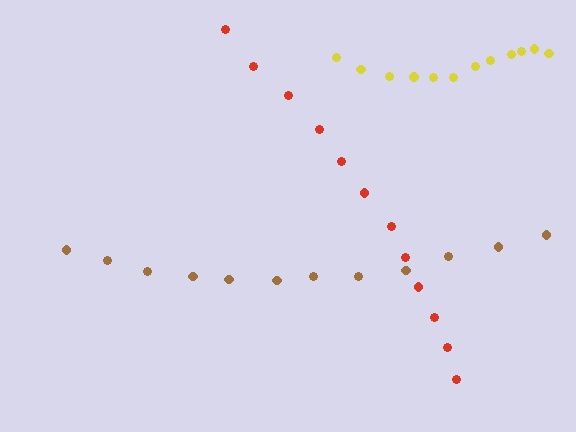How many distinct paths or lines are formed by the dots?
There are 3 distinct paths.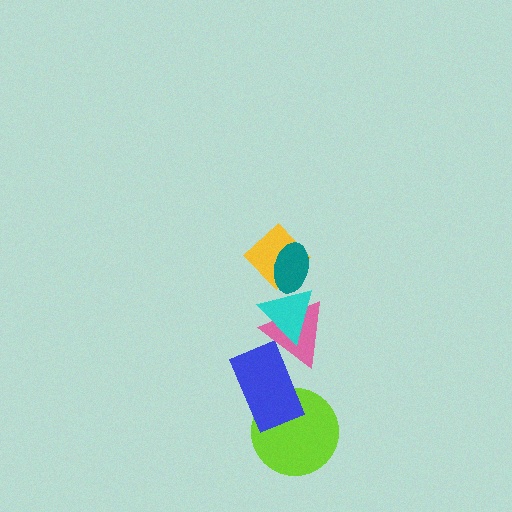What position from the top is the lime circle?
The lime circle is 6th from the top.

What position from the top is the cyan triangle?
The cyan triangle is 3rd from the top.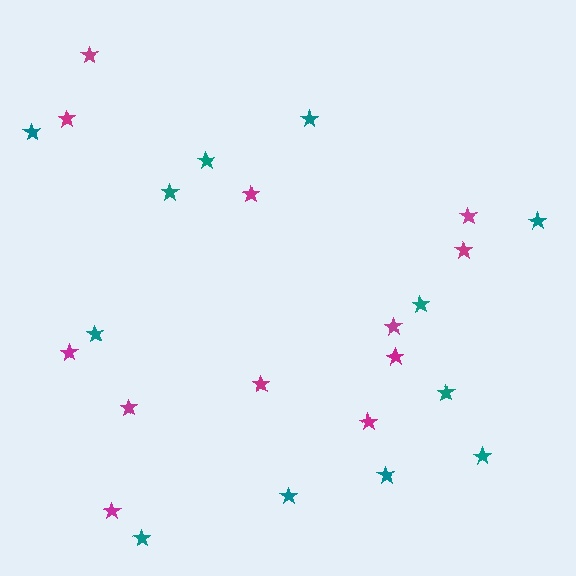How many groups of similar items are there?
There are 2 groups: one group of magenta stars (12) and one group of teal stars (12).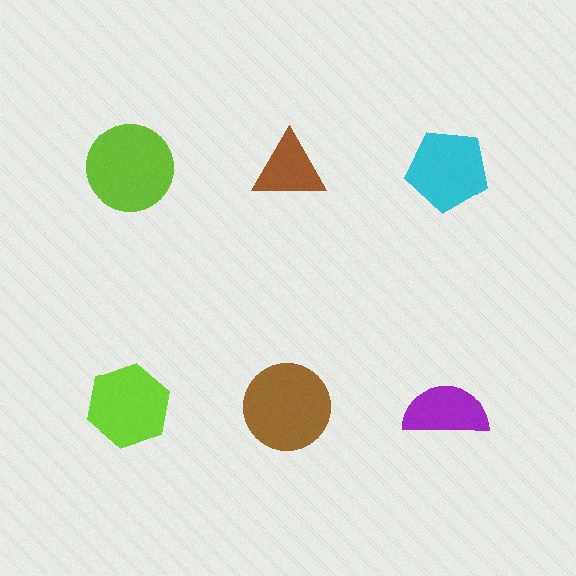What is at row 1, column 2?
A brown triangle.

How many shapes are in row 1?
3 shapes.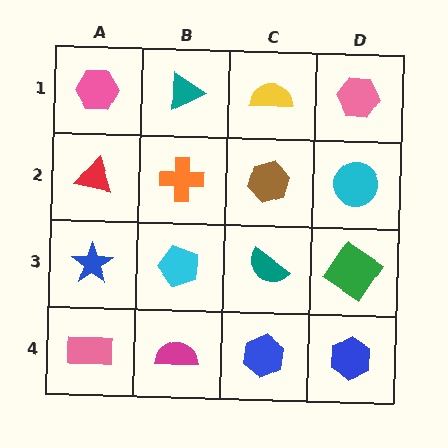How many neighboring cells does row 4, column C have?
3.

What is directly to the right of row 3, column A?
A cyan pentagon.